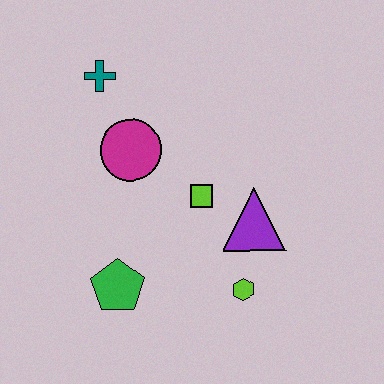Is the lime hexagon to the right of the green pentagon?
Yes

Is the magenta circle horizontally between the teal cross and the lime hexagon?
Yes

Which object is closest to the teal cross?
The magenta circle is closest to the teal cross.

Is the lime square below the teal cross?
Yes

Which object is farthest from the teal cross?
The lime hexagon is farthest from the teal cross.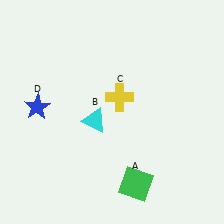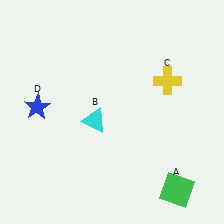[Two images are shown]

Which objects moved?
The objects that moved are: the green square (A), the yellow cross (C).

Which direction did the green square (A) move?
The green square (A) moved right.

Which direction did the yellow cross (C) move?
The yellow cross (C) moved right.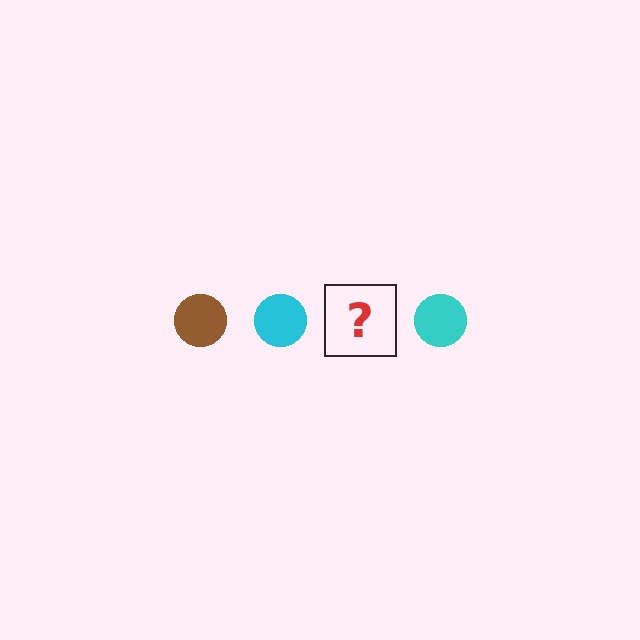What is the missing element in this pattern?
The missing element is a brown circle.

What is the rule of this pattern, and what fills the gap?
The rule is that the pattern cycles through brown, cyan circles. The gap should be filled with a brown circle.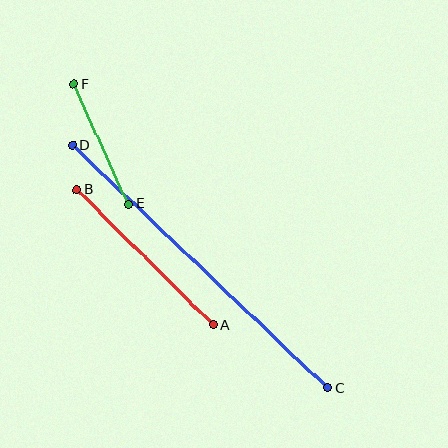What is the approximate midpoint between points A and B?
The midpoint is at approximately (145, 257) pixels.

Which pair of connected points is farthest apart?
Points C and D are farthest apart.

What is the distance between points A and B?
The distance is approximately 192 pixels.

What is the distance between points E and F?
The distance is approximately 131 pixels.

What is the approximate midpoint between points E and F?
The midpoint is at approximately (101, 144) pixels.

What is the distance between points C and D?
The distance is approximately 353 pixels.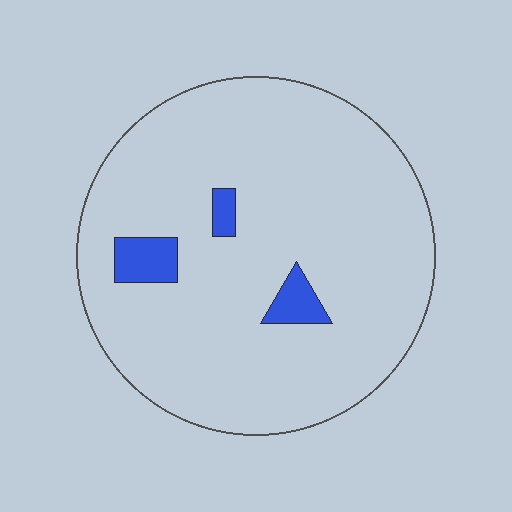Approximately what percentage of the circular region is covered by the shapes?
Approximately 5%.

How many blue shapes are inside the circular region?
3.